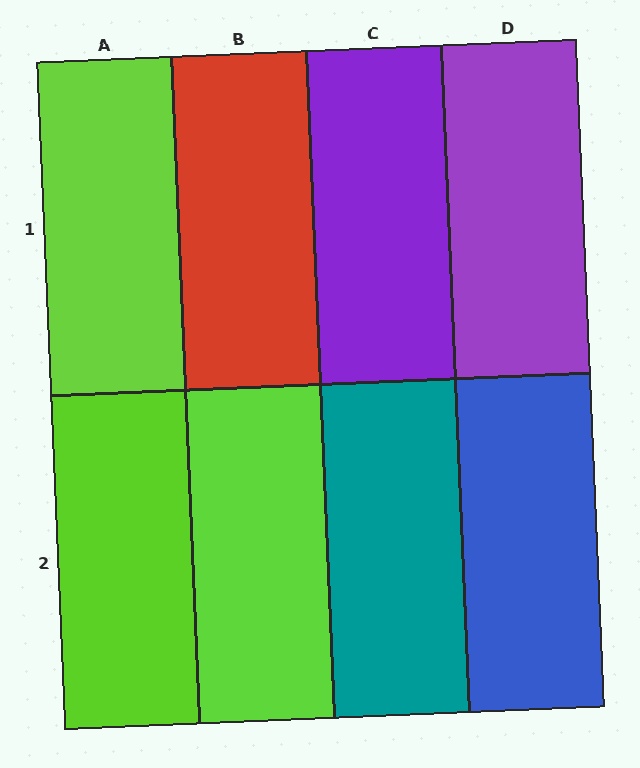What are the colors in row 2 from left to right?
Lime, lime, teal, blue.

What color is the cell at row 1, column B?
Red.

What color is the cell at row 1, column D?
Purple.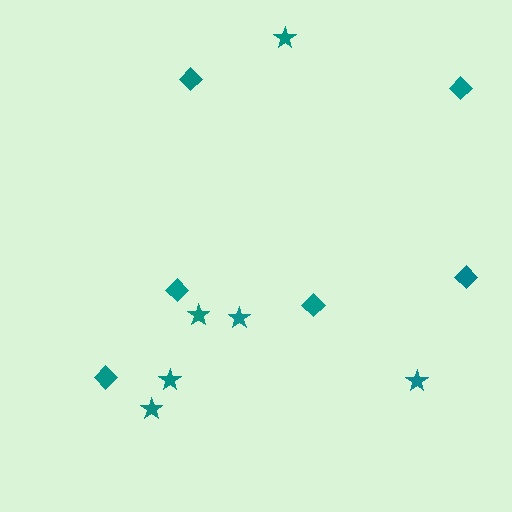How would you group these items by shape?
There are 2 groups: one group of stars (6) and one group of diamonds (6).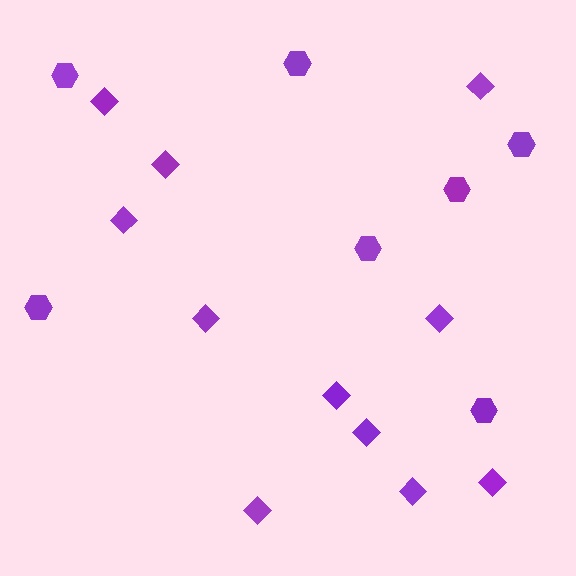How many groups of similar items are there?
There are 2 groups: one group of hexagons (7) and one group of diamonds (11).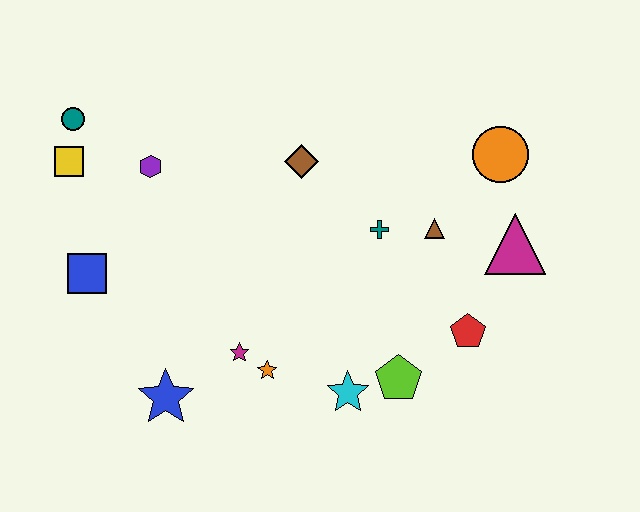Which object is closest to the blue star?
The magenta star is closest to the blue star.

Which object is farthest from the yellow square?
The magenta triangle is farthest from the yellow square.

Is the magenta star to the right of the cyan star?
No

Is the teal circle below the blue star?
No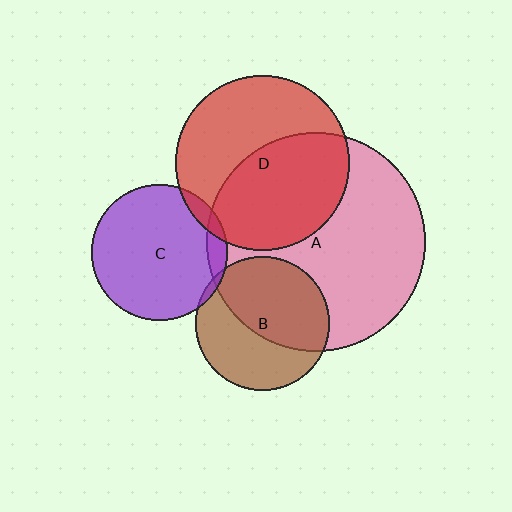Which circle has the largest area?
Circle A (pink).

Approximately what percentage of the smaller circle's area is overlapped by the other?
Approximately 10%.